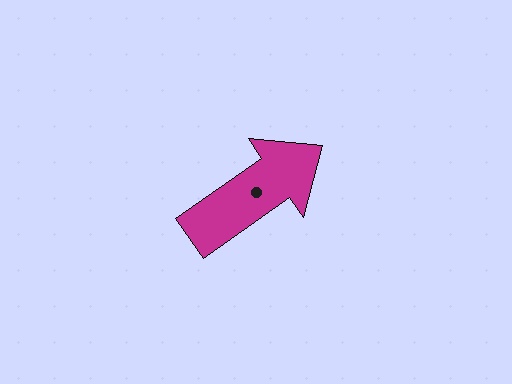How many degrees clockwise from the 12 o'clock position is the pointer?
Approximately 55 degrees.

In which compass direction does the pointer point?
Northeast.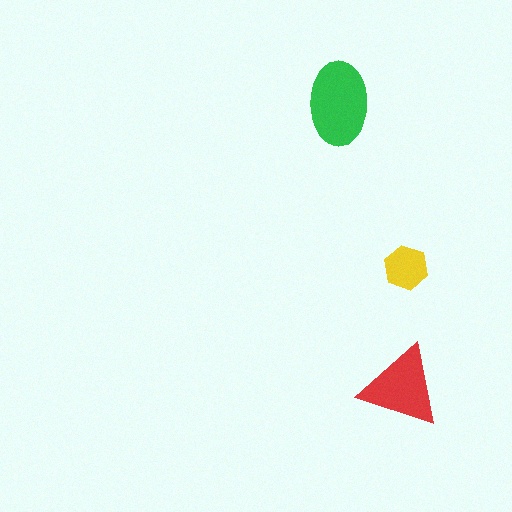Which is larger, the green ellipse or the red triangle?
The green ellipse.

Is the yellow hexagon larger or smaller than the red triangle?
Smaller.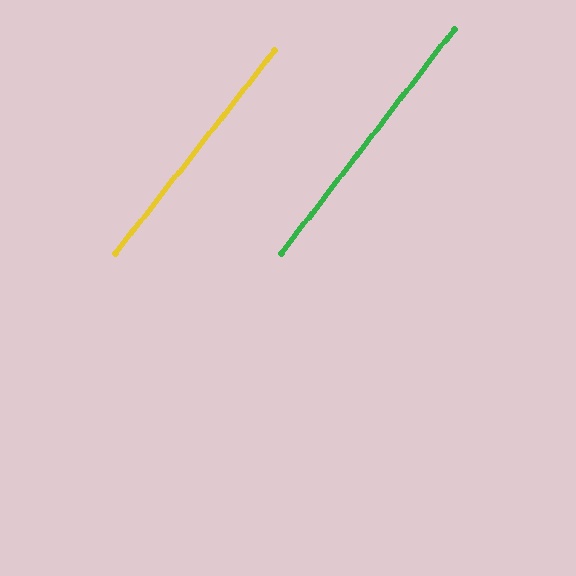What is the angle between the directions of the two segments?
Approximately 0 degrees.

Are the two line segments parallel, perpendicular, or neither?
Parallel — their directions differ by only 0.2°.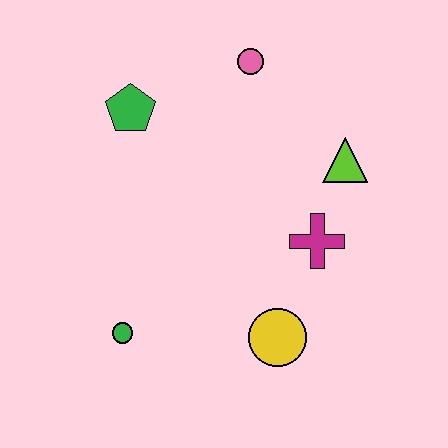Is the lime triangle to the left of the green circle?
No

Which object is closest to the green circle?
The yellow circle is closest to the green circle.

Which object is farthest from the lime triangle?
The green circle is farthest from the lime triangle.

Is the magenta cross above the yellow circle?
Yes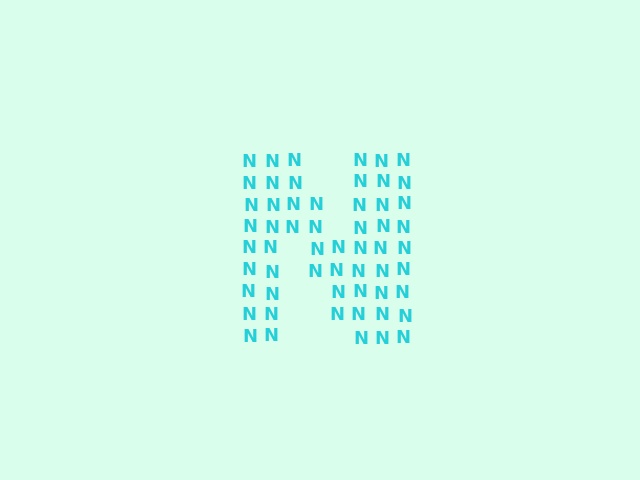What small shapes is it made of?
It is made of small letter N's.